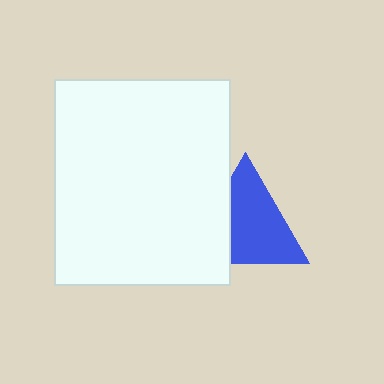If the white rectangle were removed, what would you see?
You would see the complete blue triangle.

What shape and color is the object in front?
The object in front is a white rectangle.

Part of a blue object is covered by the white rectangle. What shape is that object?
It is a triangle.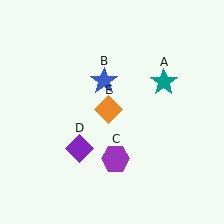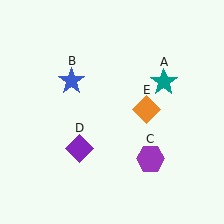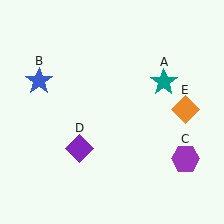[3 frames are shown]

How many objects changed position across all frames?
3 objects changed position: blue star (object B), purple hexagon (object C), orange diamond (object E).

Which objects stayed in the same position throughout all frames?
Teal star (object A) and purple diamond (object D) remained stationary.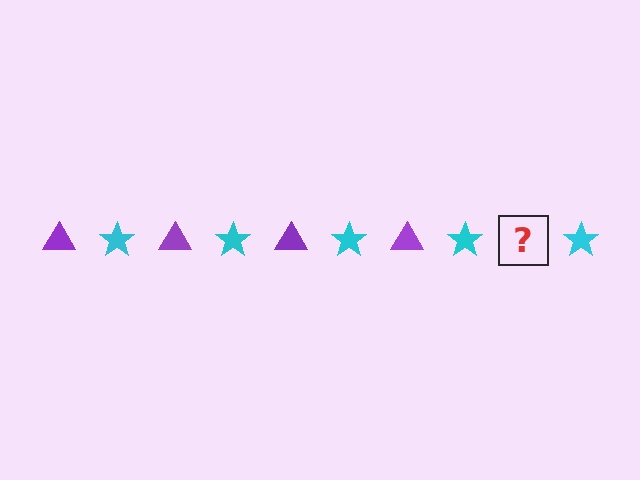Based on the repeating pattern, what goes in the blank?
The blank should be a purple triangle.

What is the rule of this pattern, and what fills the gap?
The rule is that the pattern alternates between purple triangle and cyan star. The gap should be filled with a purple triangle.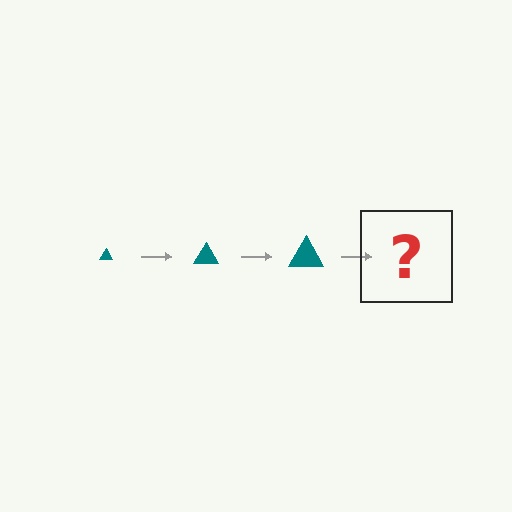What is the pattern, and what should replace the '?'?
The pattern is that the triangle gets progressively larger each step. The '?' should be a teal triangle, larger than the previous one.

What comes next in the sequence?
The next element should be a teal triangle, larger than the previous one.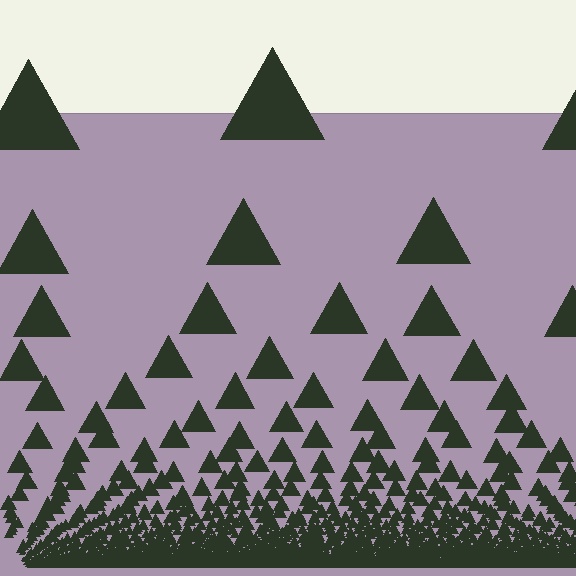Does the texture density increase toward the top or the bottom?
Density increases toward the bottom.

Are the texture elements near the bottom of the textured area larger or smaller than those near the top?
Smaller. The gradient is inverted — elements near the bottom are smaller and denser.